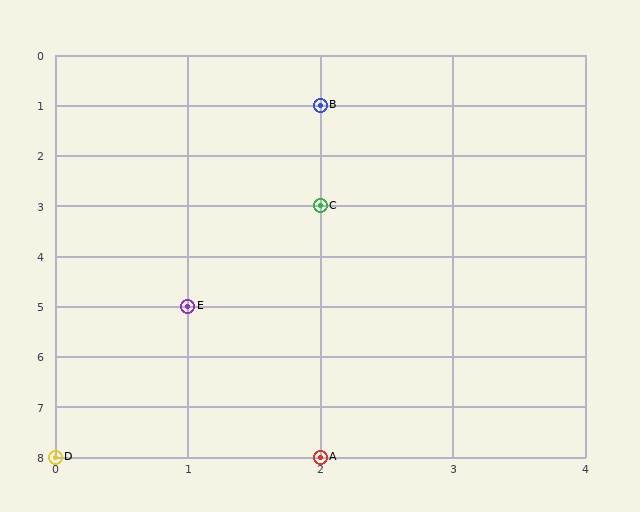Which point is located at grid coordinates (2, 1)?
Point B is at (2, 1).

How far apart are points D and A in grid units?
Points D and A are 2 columns apart.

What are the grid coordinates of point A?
Point A is at grid coordinates (2, 8).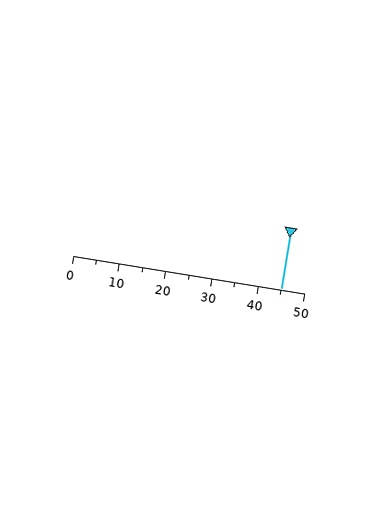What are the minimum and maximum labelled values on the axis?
The axis runs from 0 to 50.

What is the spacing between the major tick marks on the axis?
The major ticks are spaced 10 apart.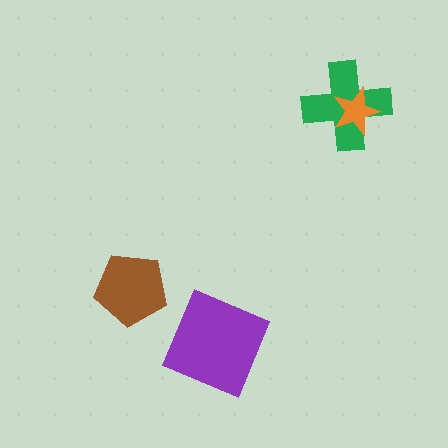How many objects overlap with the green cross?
1 object overlaps with the green cross.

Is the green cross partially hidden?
Yes, it is partially covered by another shape.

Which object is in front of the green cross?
The orange star is in front of the green cross.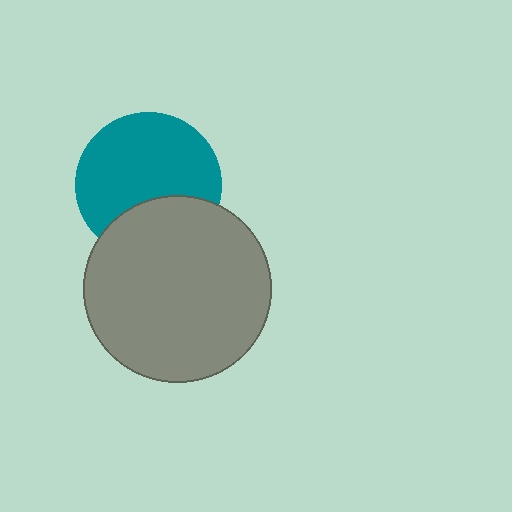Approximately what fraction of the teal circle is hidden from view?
Roughly 31% of the teal circle is hidden behind the gray circle.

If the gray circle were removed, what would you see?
You would see the complete teal circle.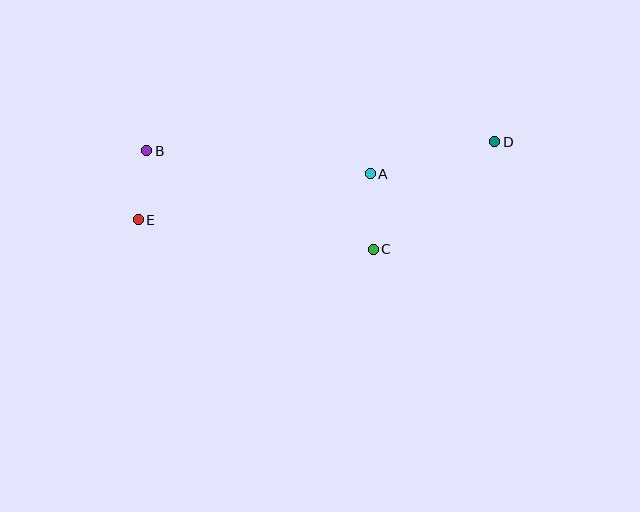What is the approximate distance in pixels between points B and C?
The distance between B and C is approximately 247 pixels.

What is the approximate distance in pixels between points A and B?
The distance between A and B is approximately 225 pixels.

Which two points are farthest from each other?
Points D and E are farthest from each other.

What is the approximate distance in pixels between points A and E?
The distance between A and E is approximately 237 pixels.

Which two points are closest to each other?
Points B and E are closest to each other.